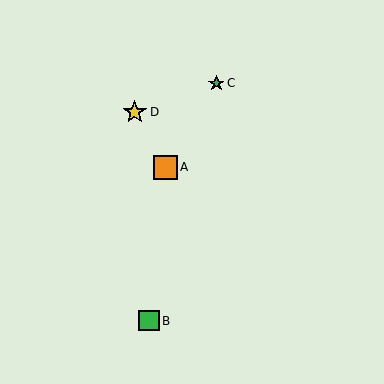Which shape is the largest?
The orange square (labeled A) is the largest.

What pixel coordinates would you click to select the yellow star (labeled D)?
Click at (135, 112) to select the yellow star D.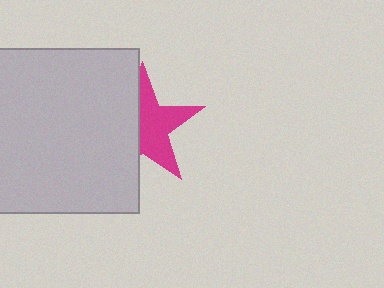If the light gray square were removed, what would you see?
You would see the complete magenta star.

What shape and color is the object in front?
The object in front is a light gray square.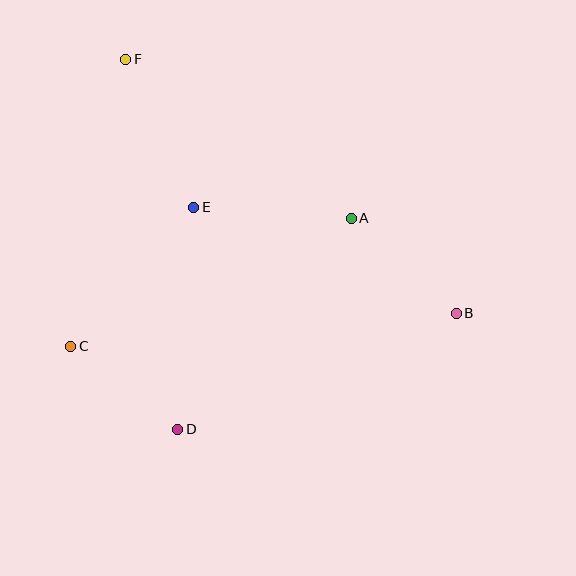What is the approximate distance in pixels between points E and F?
The distance between E and F is approximately 163 pixels.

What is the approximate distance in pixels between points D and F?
The distance between D and F is approximately 374 pixels.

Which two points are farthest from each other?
Points B and F are farthest from each other.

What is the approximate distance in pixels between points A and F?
The distance between A and F is approximately 276 pixels.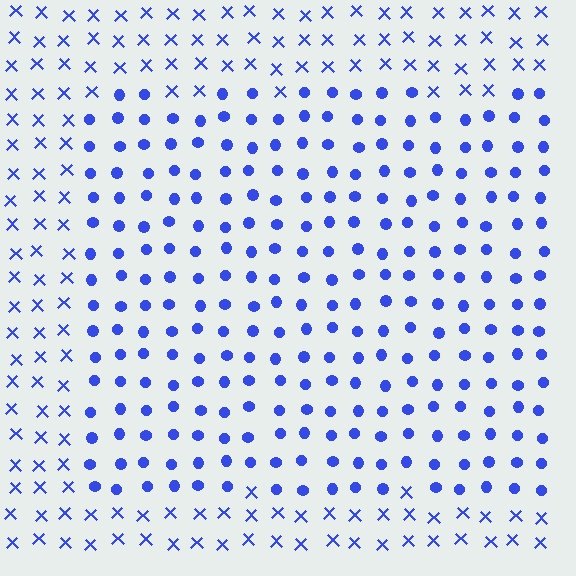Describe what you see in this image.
The image is filled with small blue elements arranged in a uniform grid. A rectangle-shaped region contains circles, while the surrounding area contains X marks. The boundary is defined purely by the change in element shape.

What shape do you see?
I see a rectangle.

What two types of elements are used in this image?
The image uses circles inside the rectangle region and X marks outside it.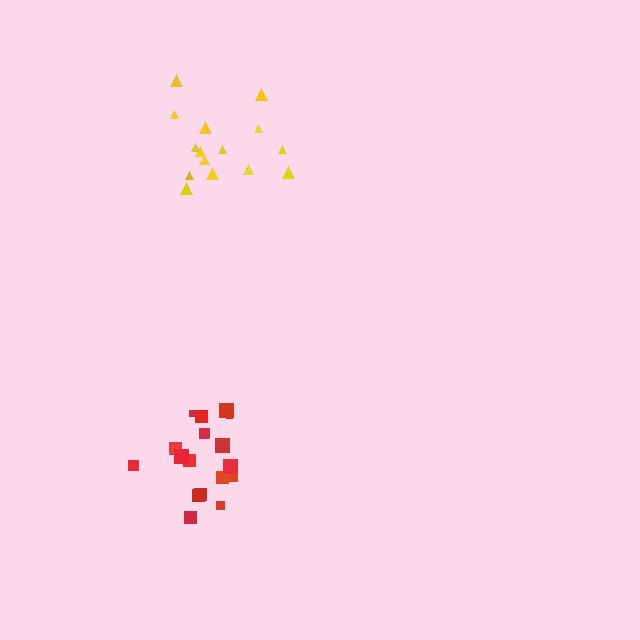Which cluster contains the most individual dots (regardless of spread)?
Red (18).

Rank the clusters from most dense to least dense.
red, yellow.